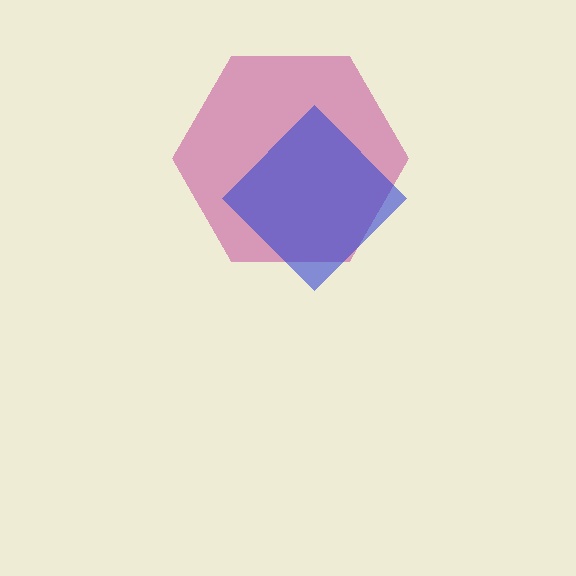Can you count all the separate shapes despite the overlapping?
Yes, there are 2 separate shapes.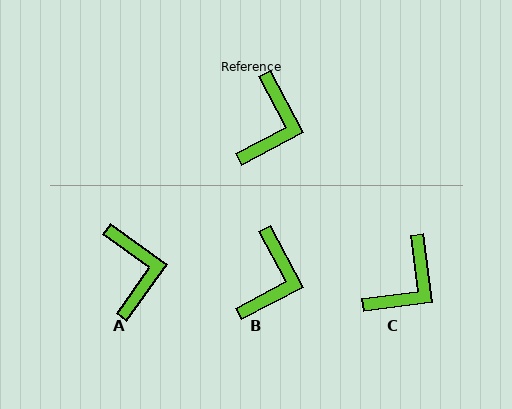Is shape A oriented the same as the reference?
No, it is off by about 27 degrees.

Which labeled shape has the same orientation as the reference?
B.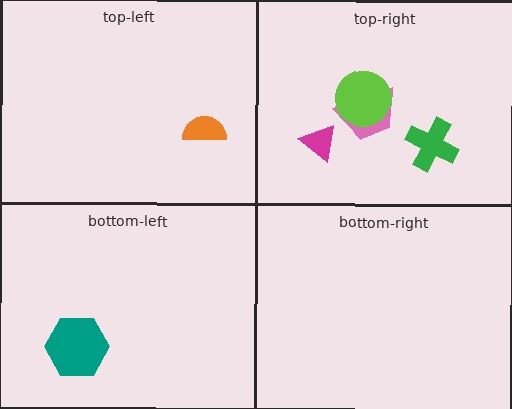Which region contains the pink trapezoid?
The top-right region.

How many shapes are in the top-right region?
4.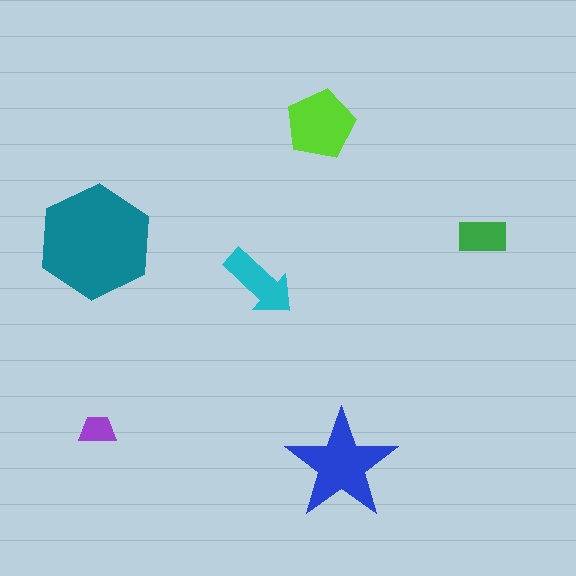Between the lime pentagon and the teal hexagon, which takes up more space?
The teal hexagon.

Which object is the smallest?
The purple trapezoid.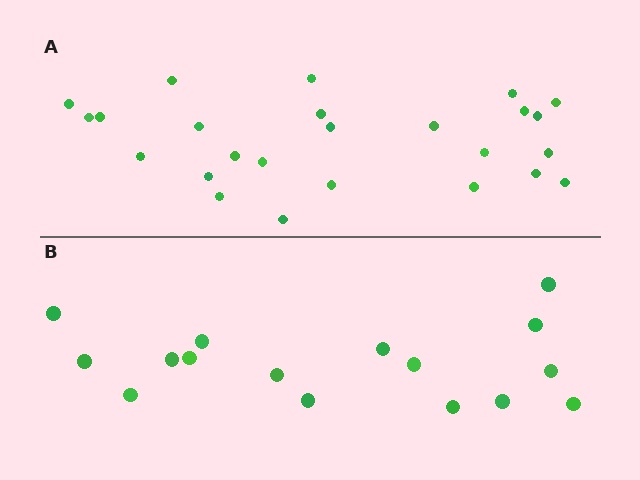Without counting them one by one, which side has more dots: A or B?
Region A (the top region) has more dots.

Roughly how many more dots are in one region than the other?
Region A has roughly 8 or so more dots than region B.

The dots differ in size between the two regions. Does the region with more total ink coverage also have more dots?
No. Region B has more total ink coverage because its dots are larger, but region A actually contains more individual dots. Total area can be misleading — the number of items is what matters here.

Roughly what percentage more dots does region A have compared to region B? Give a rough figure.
About 55% more.